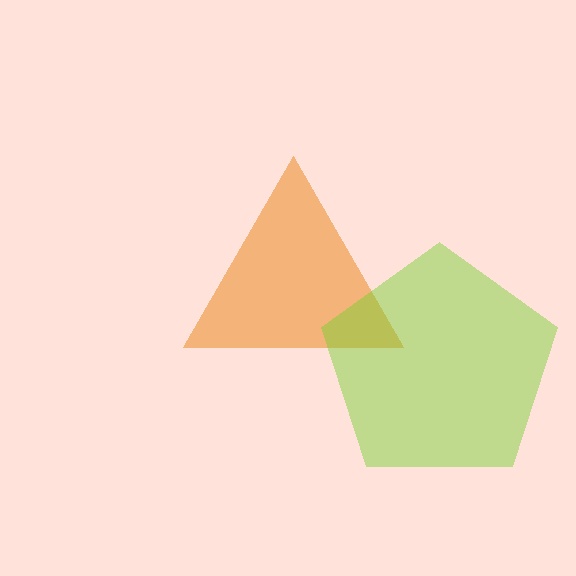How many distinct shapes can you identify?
There are 2 distinct shapes: an orange triangle, a lime pentagon.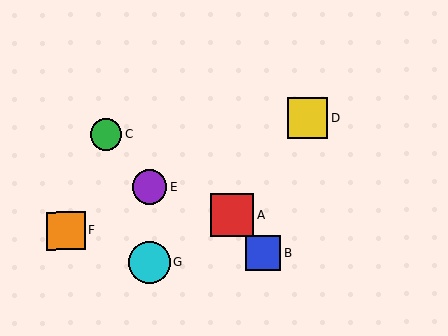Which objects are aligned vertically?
Objects E, G are aligned vertically.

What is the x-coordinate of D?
Object D is at x≈307.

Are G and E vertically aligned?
Yes, both are at x≈150.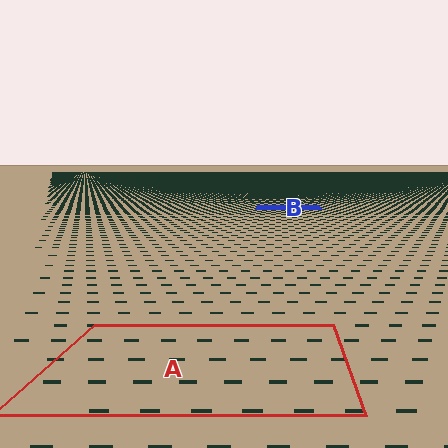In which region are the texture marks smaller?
The texture marks are smaller in region B, because it is farther away.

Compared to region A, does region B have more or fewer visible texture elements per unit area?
Region B has more texture elements per unit area — they are packed more densely because it is farther away.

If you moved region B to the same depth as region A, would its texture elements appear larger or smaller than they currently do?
They would appear larger. At a closer depth, the same texture elements are projected at a bigger on-screen size.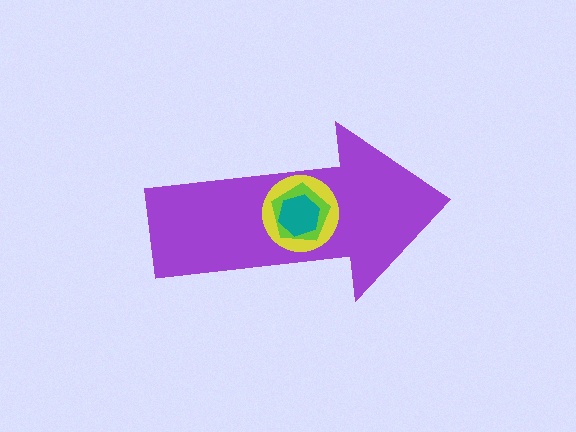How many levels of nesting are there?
4.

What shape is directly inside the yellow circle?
The lime pentagon.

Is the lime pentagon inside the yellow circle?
Yes.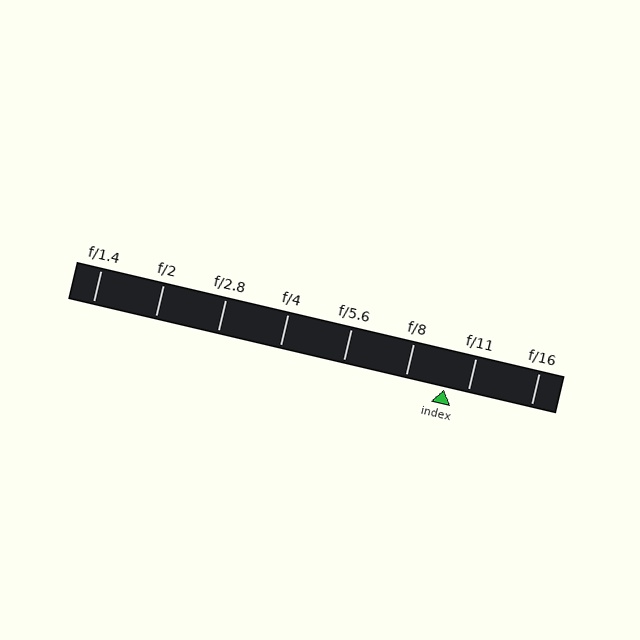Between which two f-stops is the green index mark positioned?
The index mark is between f/8 and f/11.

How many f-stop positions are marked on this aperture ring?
There are 8 f-stop positions marked.